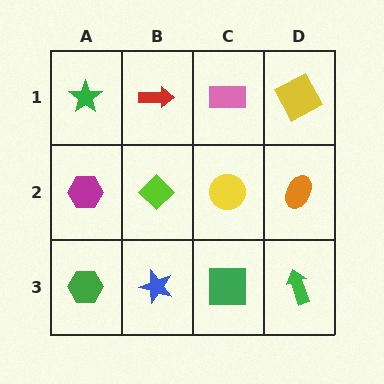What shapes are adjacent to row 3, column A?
A magenta hexagon (row 2, column A), a blue star (row 3, column B).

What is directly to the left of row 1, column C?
A red arrow.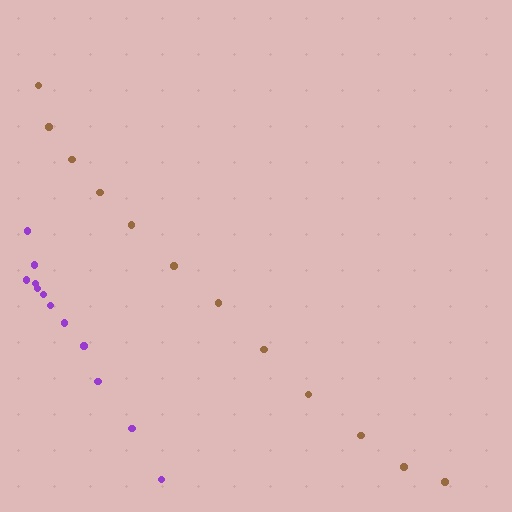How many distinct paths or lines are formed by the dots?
There are 2 distinct paths.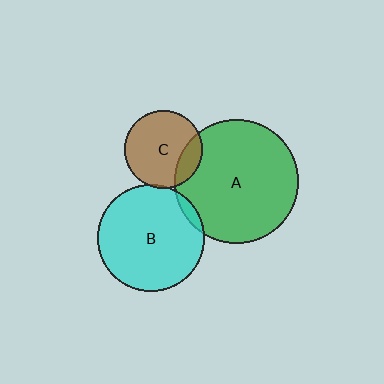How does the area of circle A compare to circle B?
Approximately 1.3 times.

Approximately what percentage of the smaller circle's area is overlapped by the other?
Approximately 5%.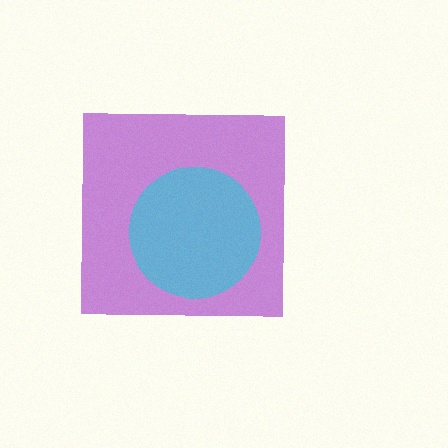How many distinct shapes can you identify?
There are 2 distinct shapes: a purple square, a cyan circle.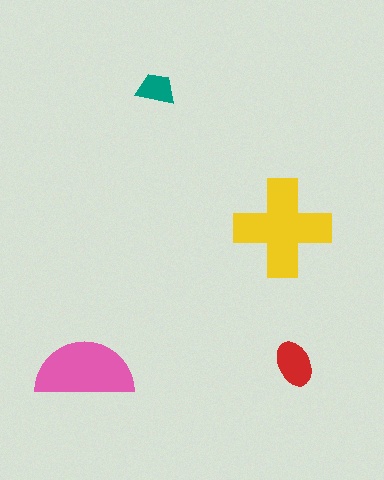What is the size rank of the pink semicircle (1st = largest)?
2nd.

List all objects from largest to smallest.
The yellow cross, the pink semicircle, the red ellipse, the teal trapezoid.